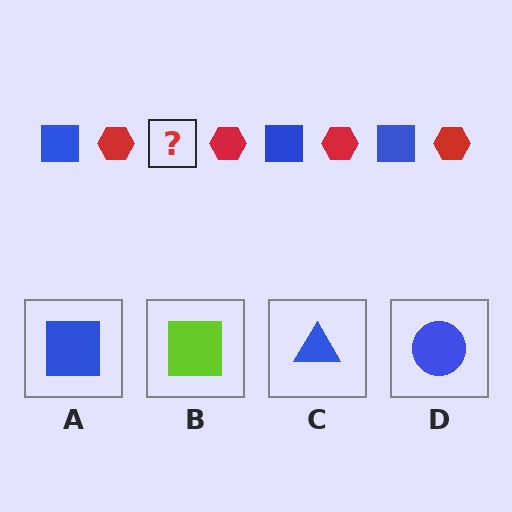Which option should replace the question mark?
Option A.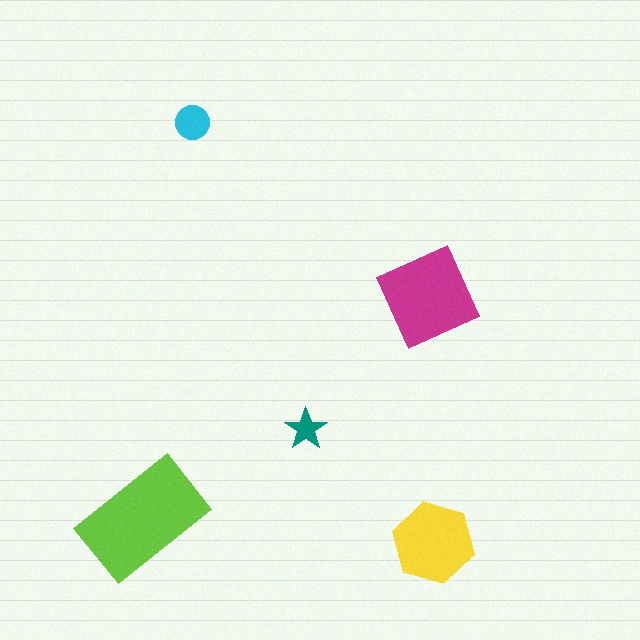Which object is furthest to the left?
The lime rectangle is leftmost.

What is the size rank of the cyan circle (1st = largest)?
4th.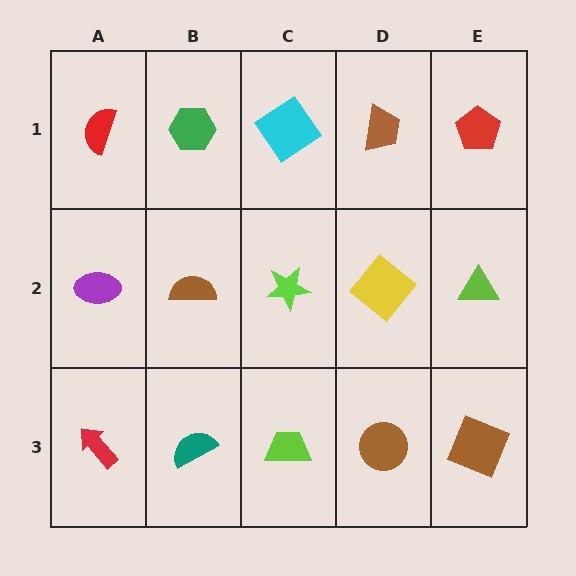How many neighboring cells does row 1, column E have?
2.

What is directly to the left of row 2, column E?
A yellow diamond.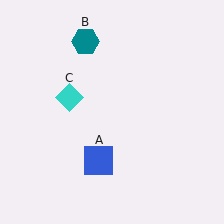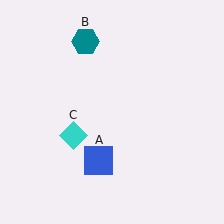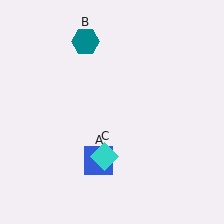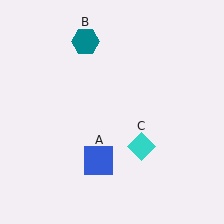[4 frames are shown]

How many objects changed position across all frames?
1 object changed position: cyan diamond (object C).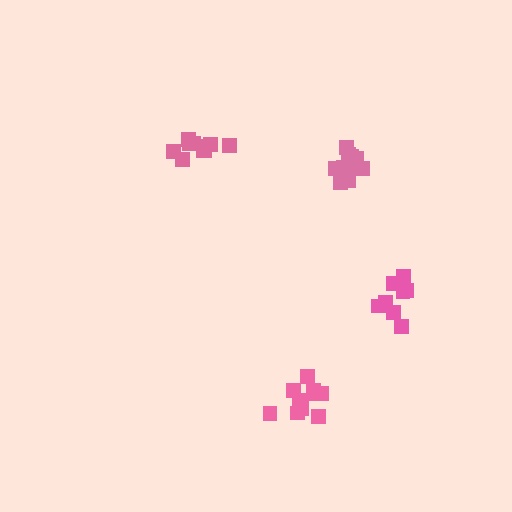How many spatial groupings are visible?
There are 4 spatial groupings.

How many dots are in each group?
Group 1: 8 dots, Group 2: 10 dots, Group 3: 13 dots, Group 4: 11 dots (42 total).